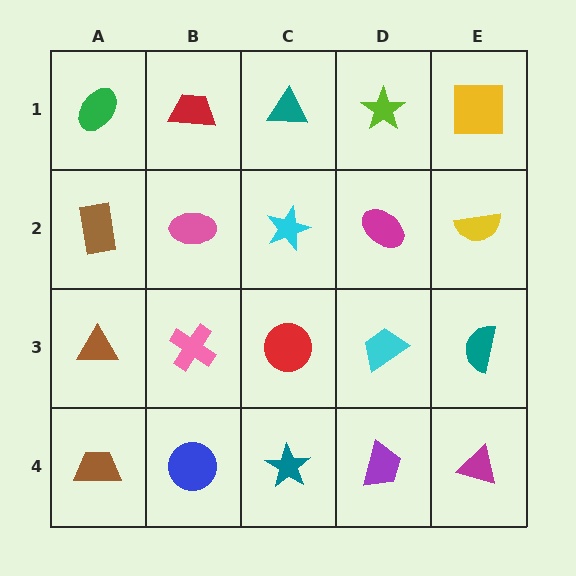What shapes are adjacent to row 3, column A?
A brown rectangle (row 2, column A), a brown trapezoid (row 4, column A), a pink cross (row 3, column B).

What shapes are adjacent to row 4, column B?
A pink cross (row 3, column B), a brown trapezoid (row 4, column A), a teal star (row 4, column C).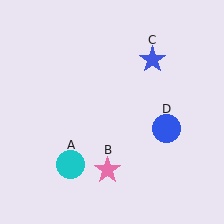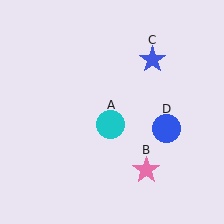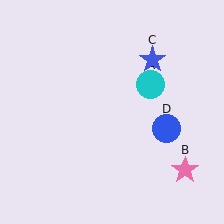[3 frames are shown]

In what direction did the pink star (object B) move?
The pink star (object B) moved right.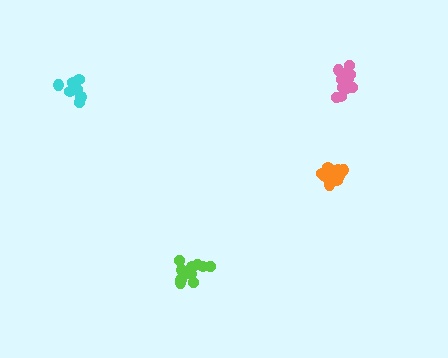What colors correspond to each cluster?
The clusters are colored: lime, cyan, orange, pink.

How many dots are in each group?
Group 1: 12 dots, Group 2: 7 dots, Group 3: 11 dots, Group 4: 11 dots (41 total).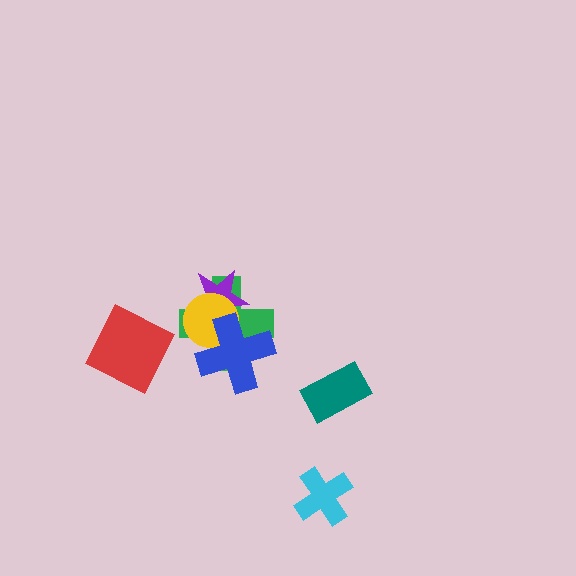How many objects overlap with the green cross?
3 objects overlap with the green cross.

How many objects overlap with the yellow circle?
3 objects overlap with the yellow circle.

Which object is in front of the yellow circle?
The blue cross is in front of the yellow circle.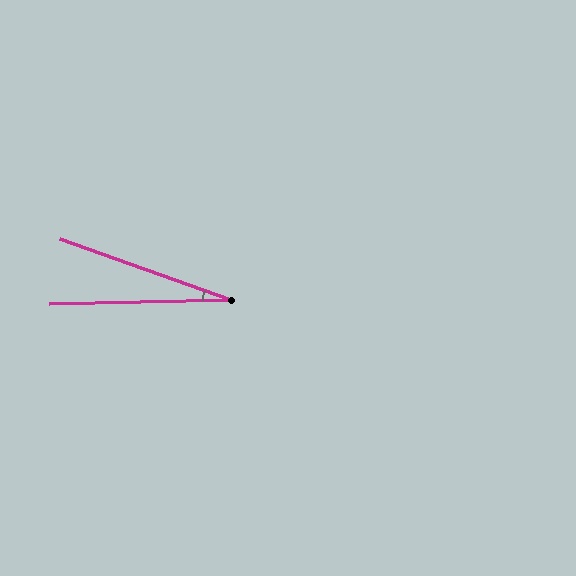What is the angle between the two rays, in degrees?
Approximately 21 degrees.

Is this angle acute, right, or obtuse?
It is acute.